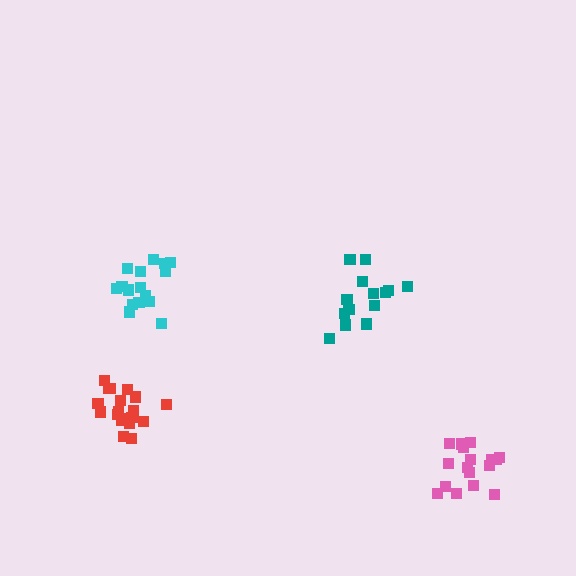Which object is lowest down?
The pink cluster is bottommost.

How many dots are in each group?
Group 1: 14 dots, Group 2: 18 dots, Group 3: 16 dots, Group 4: 20 dots (68 total).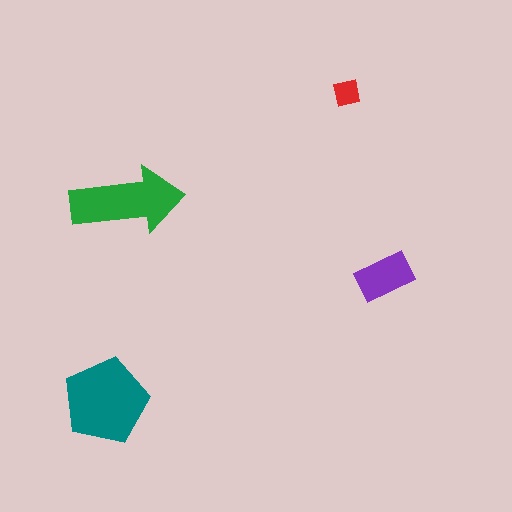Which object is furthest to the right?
The purple rectangle is rightmost.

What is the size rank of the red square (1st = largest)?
4th.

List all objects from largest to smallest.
The teal pentagon, the green arrow, the purple rectangle, the red square.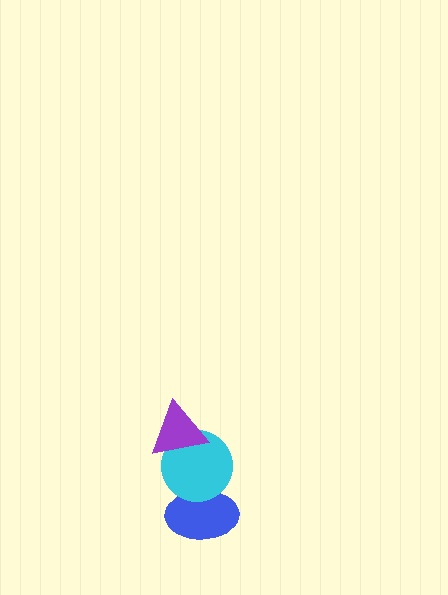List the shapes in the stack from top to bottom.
From top to bottom: the purple triangle, the cyan circle, the blue ellipse.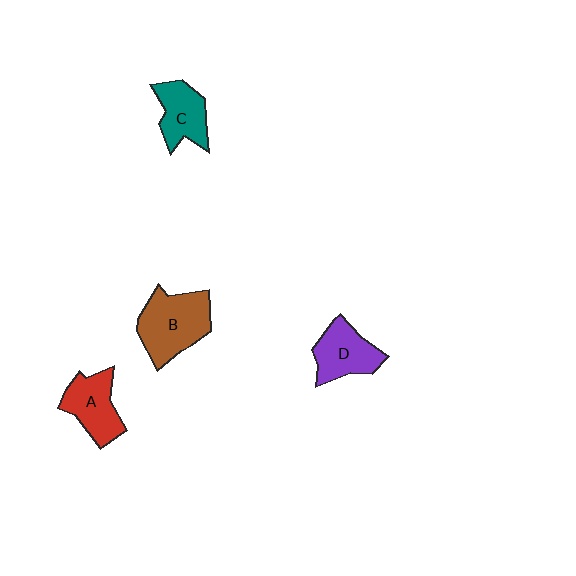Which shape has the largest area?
Shape B (brown).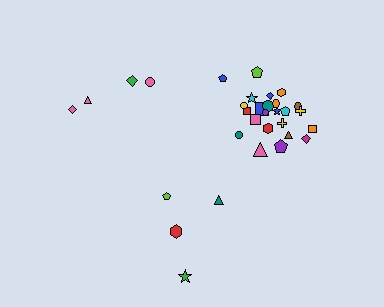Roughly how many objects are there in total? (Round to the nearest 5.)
Roughly 35 objects in total.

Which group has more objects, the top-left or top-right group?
The top-right group.